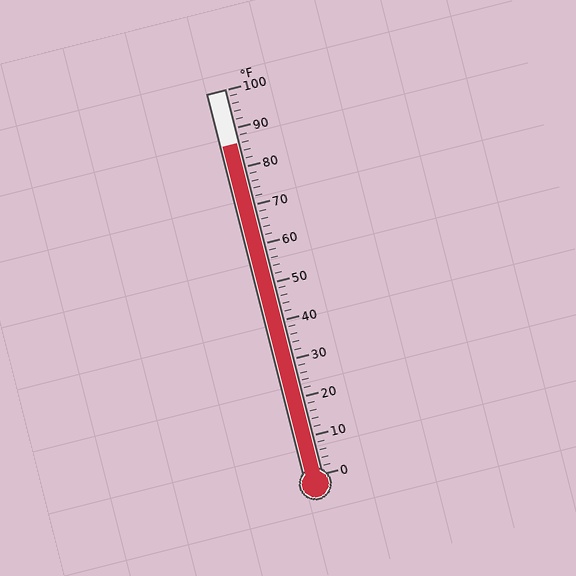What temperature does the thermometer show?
The thermometer shows approximately 86°F.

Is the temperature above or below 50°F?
The temperature is above 50°F.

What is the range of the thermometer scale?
The thermometer scale ranges from 0°F to 100°F.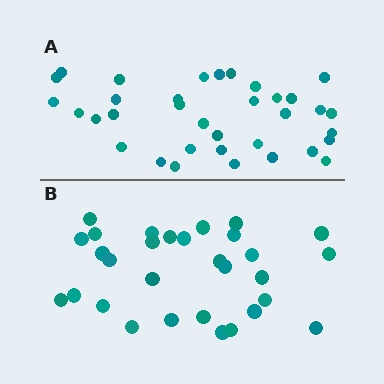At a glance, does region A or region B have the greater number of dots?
Region A (the top region) has more dots.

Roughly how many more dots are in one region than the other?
Region A has about 5 more dots than region B.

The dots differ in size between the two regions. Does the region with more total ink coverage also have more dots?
No. Region B has more total ink coverage because its dots are larger, but region A actually contains more individual dots. Total area can be misleading — the number of items is what matters here.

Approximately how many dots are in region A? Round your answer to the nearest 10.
About 40 dots. (The exact count is 35, which rounds to 40.)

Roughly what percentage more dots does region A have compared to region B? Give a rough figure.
About 15% more.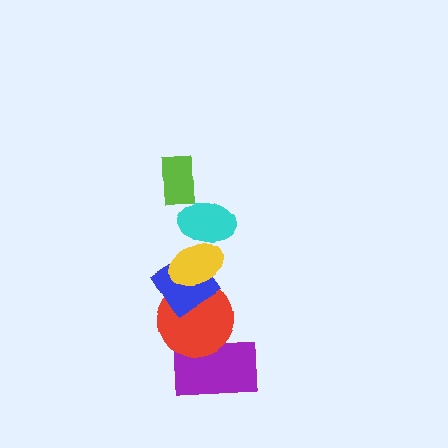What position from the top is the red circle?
The red circle is 5th from the top.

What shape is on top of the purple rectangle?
The red circle is on top of the purple rectangle.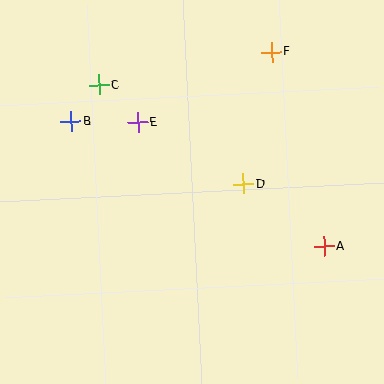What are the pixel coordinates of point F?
Point F is at (271, 52).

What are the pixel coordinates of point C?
Point C is at (99, 85).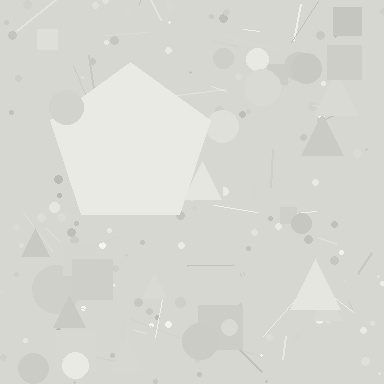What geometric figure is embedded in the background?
A pentagon is embedded in the background.